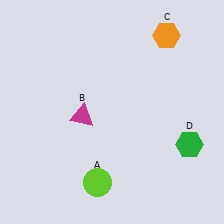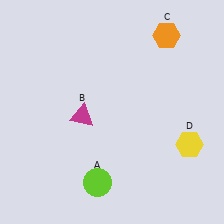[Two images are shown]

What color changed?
The hexagon (D) changed from green in Image 1 to yellow in Image 2.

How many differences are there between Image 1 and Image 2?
There is 1 difference between the two images.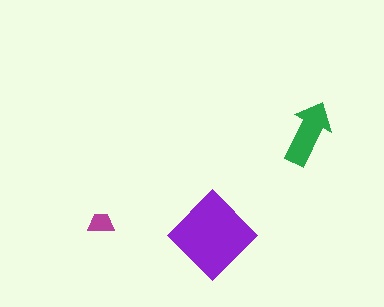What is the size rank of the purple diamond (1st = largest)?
1st.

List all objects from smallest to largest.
The magenta trapezoid, the green arrow, the purple diamond.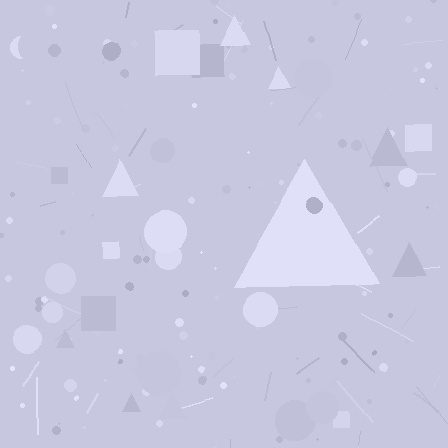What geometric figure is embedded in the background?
A triangle is embedded in the background.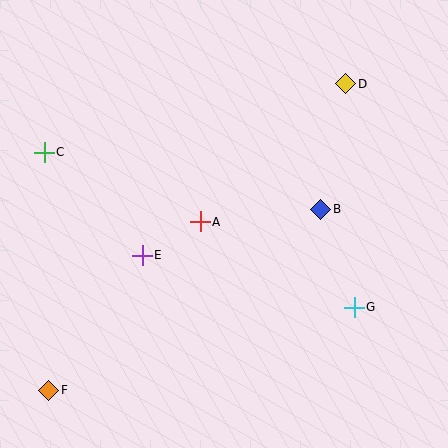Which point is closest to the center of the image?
Point A at (200, 222) is closest to the center.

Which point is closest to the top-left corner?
Point C is closest to the top-left corner.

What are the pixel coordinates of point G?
Point G is at (354, 307).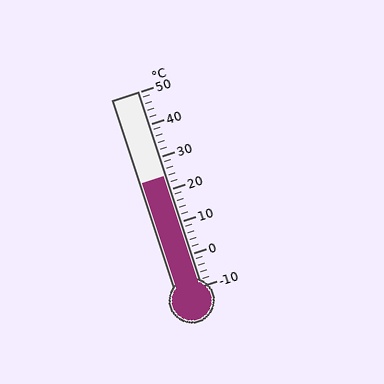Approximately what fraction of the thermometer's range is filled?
The thermometer is filled to approximately 55% of its range.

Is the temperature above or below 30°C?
The temperature is below 30°C.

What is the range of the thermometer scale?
The thermometer scale ranges from -10°C to 50°C.